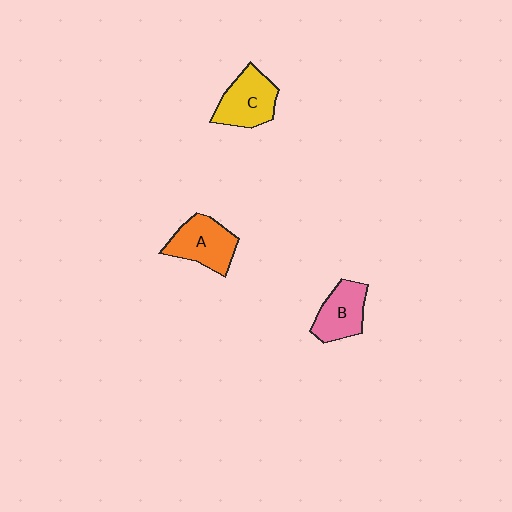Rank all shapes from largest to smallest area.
From largest to smallest: A (orange), C (yellow), B (pink).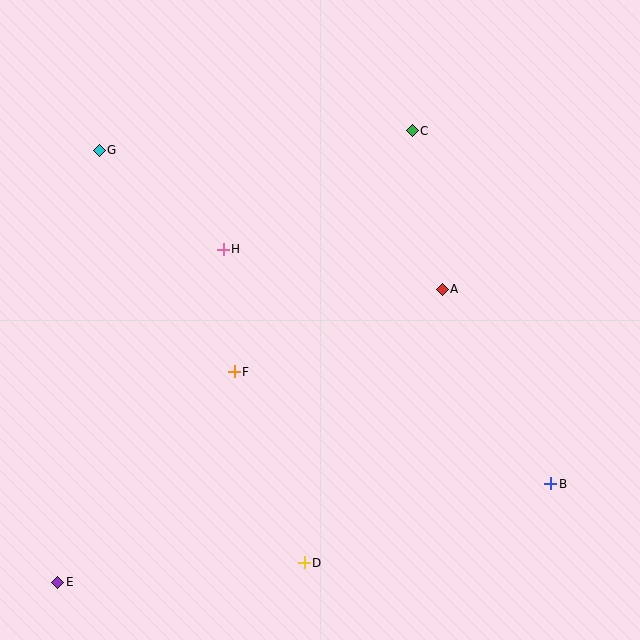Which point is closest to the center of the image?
Point F at (234, 372) is closest to the center.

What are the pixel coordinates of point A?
Point A is at (442, 289).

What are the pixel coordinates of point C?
Point C is at (412, 131).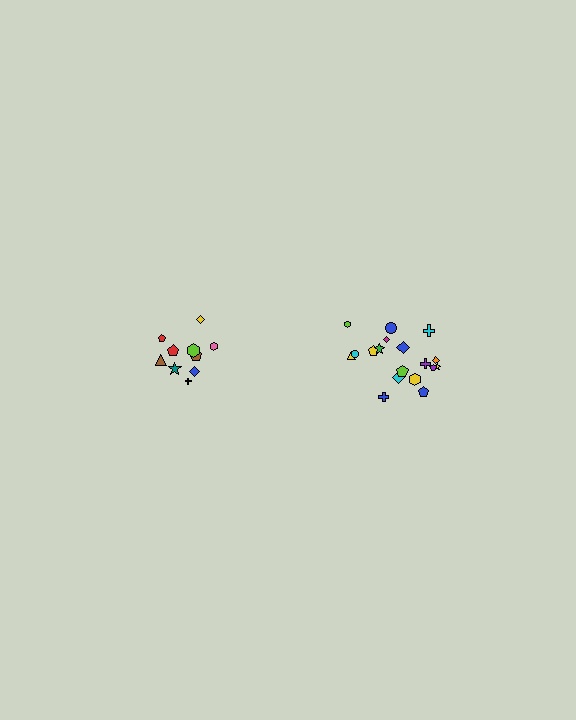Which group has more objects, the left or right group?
The right group.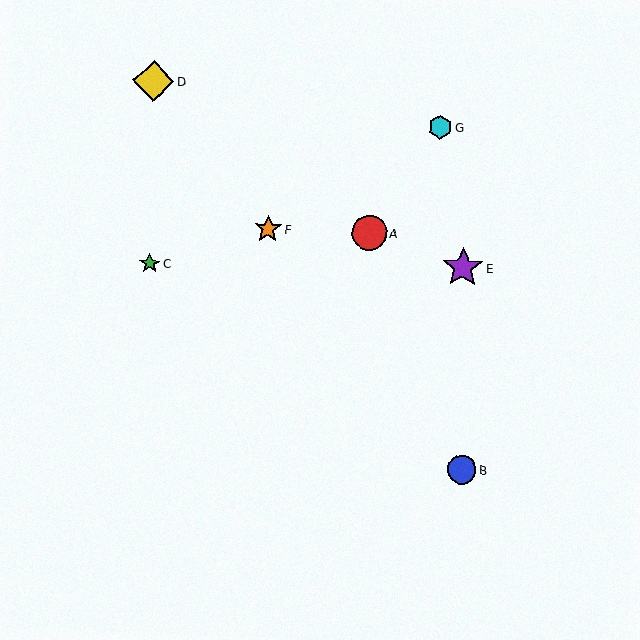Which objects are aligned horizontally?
Objects A, F are aligned horizontally.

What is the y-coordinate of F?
Object F is at y≈229.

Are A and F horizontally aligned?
Yes, both are at y≈233.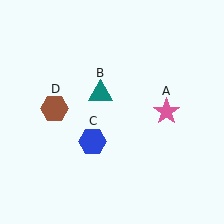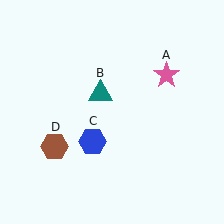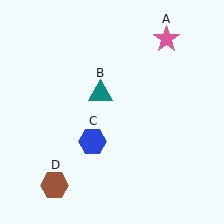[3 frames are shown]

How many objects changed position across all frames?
2 objects changed position: pink star (object A), brown hexagon (object D).